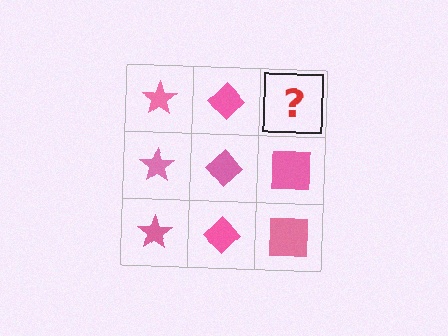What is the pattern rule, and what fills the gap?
The rule is that each column has a consistent shape. The gap should be filled with a pink square.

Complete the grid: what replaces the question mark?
The question mark should be replaced with a pink square.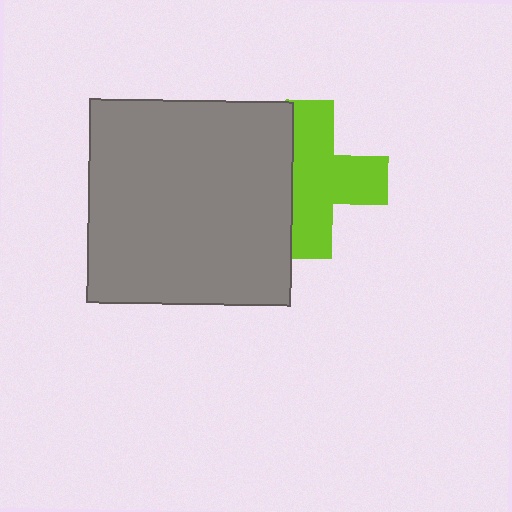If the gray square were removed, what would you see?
You would see the complete lime cross.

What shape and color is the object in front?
The object in front is a gray square.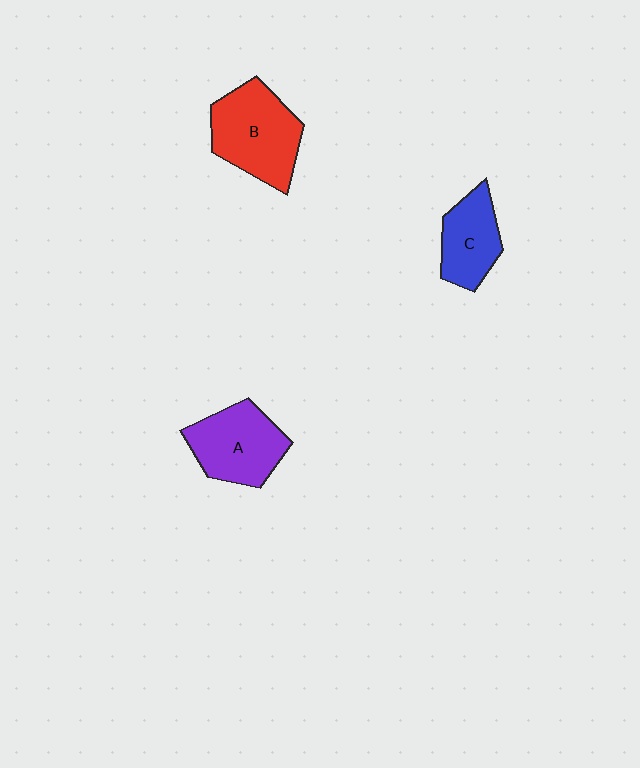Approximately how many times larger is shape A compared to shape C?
Approximately 1.3 times.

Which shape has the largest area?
Shape B (red).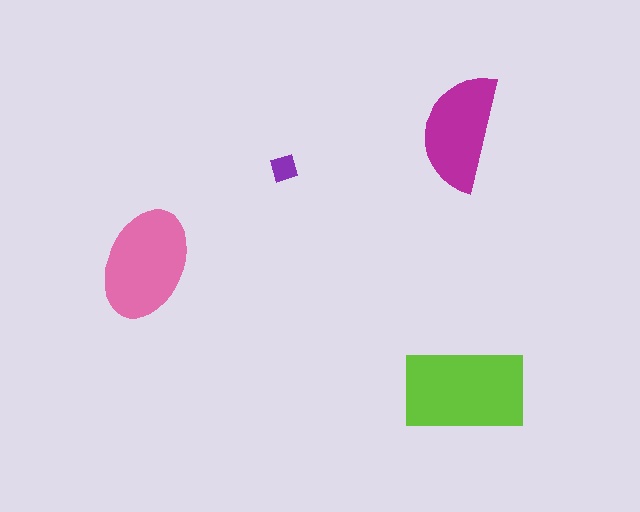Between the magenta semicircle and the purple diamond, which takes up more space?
The magenta semicircle.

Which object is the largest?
The lime rectangle.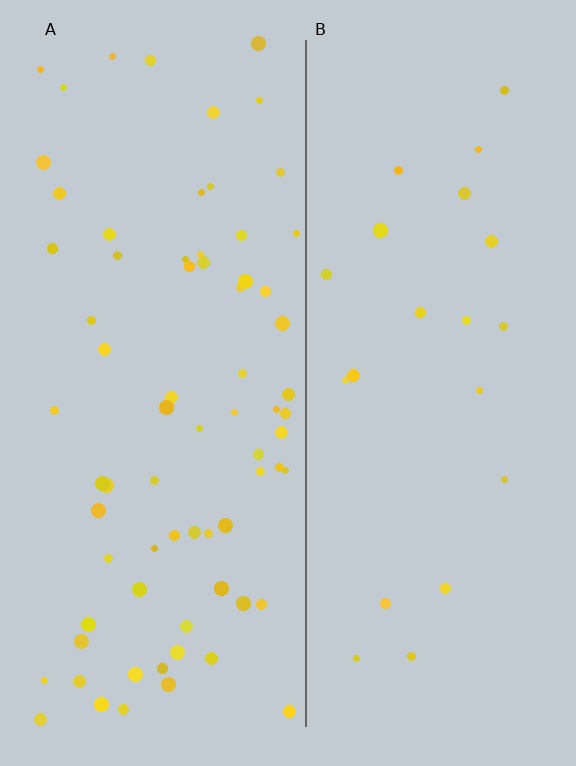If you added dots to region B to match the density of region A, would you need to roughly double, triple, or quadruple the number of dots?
Approximately triple.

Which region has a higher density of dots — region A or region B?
A (the left).